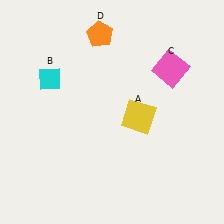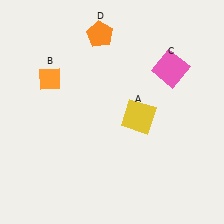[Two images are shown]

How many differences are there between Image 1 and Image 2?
There is 1 difference between the two images.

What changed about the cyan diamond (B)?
In Image 1, B is cyan. In Image 2, it changed to orange.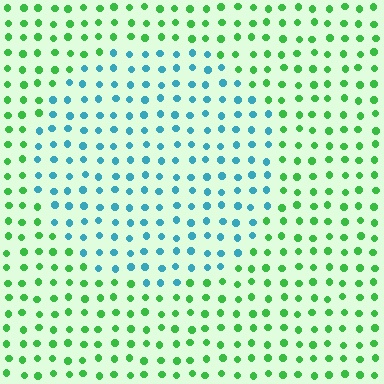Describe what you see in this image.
The image is filled with small green elements in a uniform arrangement. A circle-shaped region is visible where the elements are tinted to a slightly different hue, forming a subtle color boundary.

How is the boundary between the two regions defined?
The boundary is defined purely by a slight shift in hue (about 65 degrees). Spacing, size, and orientation are identical on both sides.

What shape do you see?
I see a circle.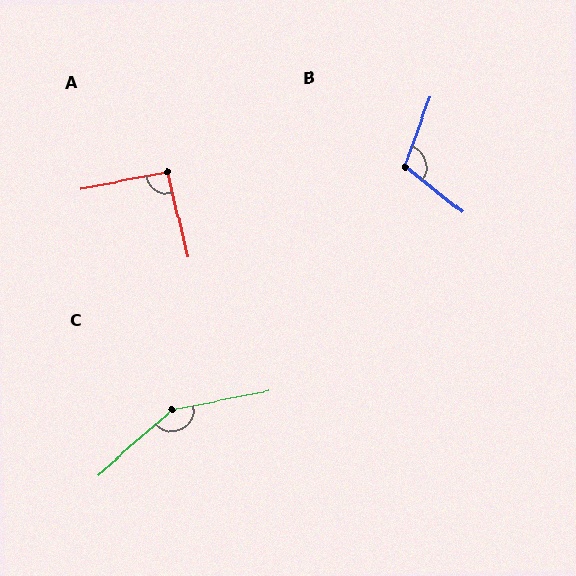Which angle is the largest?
C, at approximately 150 degrees.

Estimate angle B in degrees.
Approximately 108 degrees.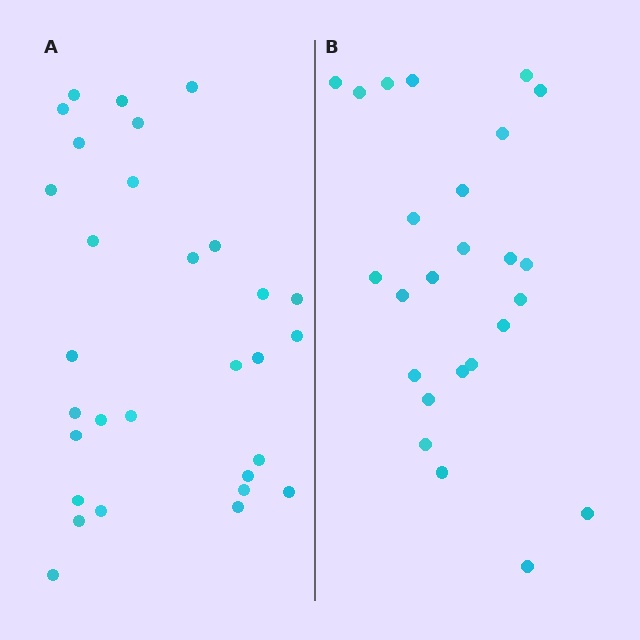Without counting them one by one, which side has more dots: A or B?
Region A (the left region) has more dots.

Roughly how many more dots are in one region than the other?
Region A has about 5 more dots than region B.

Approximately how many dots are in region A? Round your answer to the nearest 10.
About 30 dots.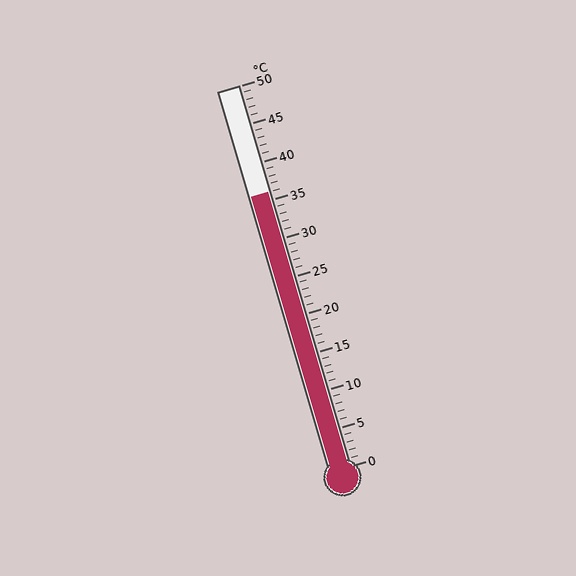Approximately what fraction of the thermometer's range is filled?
The thermometer is filled to approximately 70% of its range.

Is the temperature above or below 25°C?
The temperature is above 25°C.